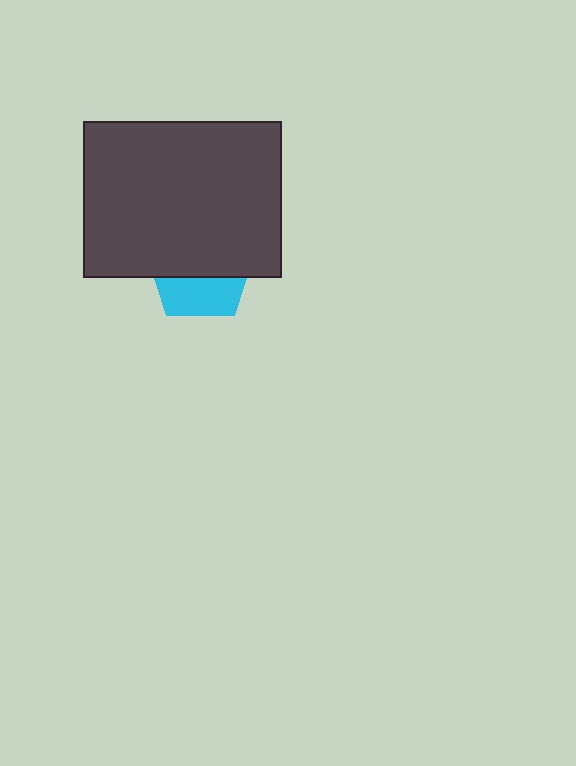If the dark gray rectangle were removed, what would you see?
You would see the complete cyan pentagon.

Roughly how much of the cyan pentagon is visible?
A small part of it is visible (roughly 38%).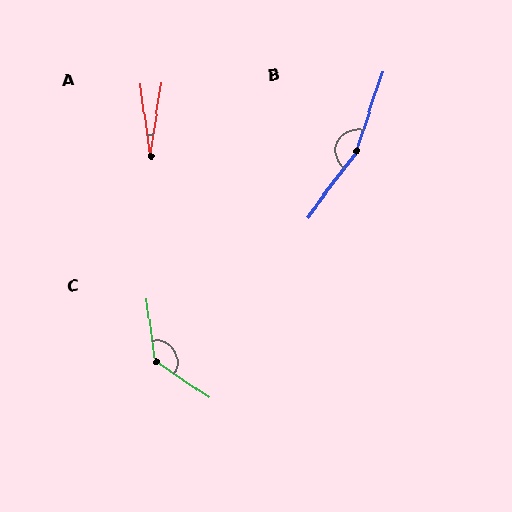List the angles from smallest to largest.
A (16°), C (131°), B (161°).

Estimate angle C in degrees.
Approximately 131 degrees.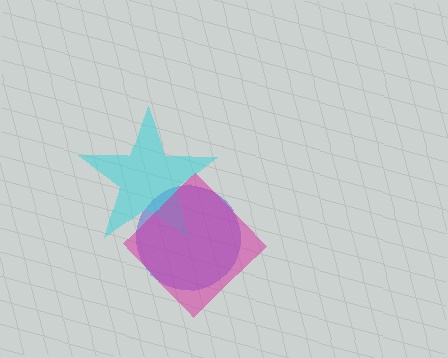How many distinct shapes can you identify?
There are 3 distinct shapes: a blue circle, a cyan star, a magenta diamond.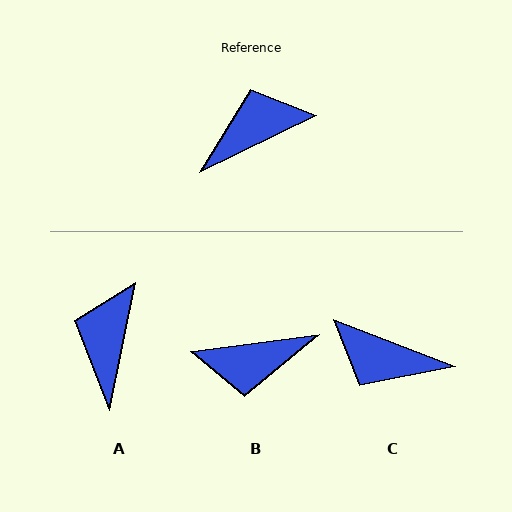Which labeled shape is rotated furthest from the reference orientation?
B, about 161 degrees away.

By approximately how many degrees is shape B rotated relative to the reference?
Approximately 161 degrees counter-clockwise.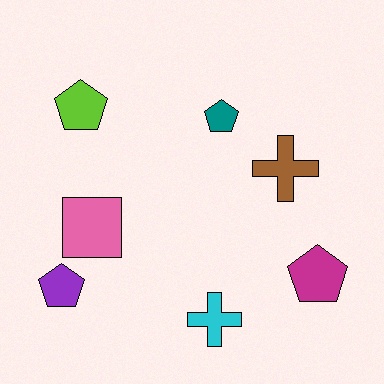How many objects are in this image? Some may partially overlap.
There are 7 objects.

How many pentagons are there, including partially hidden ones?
There are 4 pentagons.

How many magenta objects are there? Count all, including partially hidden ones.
There is 1 magenta object.